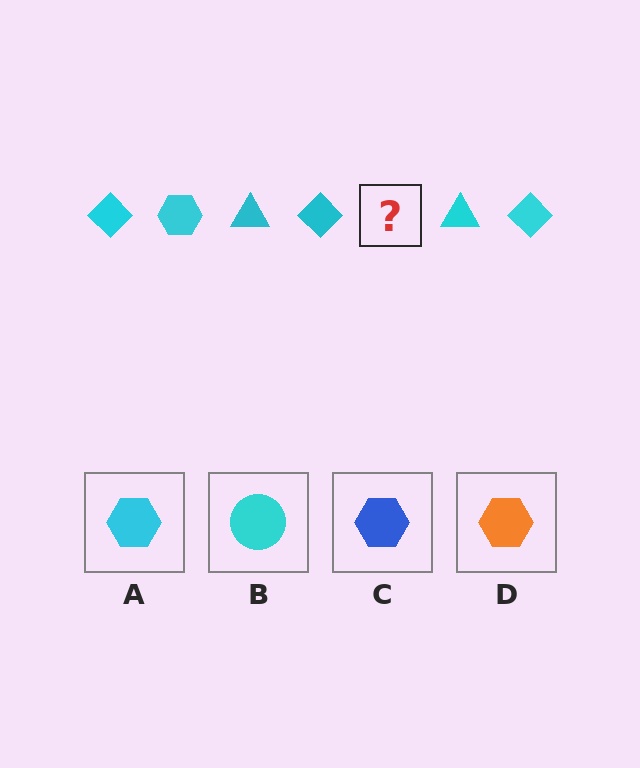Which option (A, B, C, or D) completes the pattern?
A.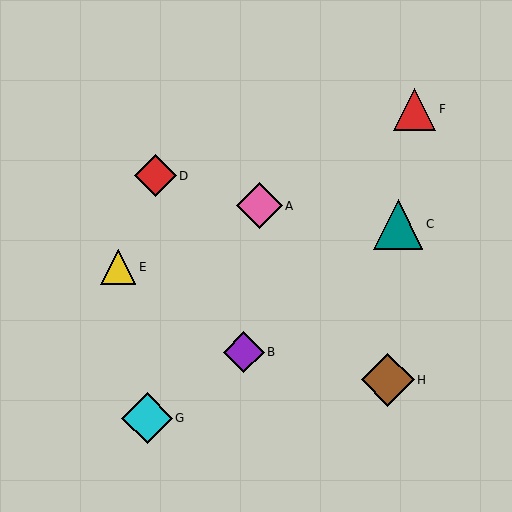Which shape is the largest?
The brown diamond (labeled H) is the largest.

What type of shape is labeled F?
Shape F is a red triangle.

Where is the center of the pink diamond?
The center of the pink diamond is at (259, 206).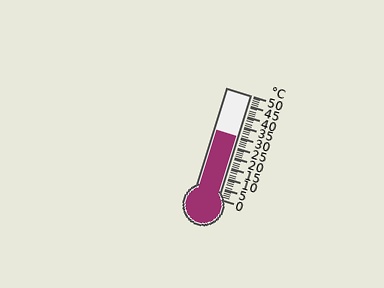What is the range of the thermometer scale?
The thermometer scale ranges from 0°C to 50°C.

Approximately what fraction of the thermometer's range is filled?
The thermometer is filled to approximately 60% of its range.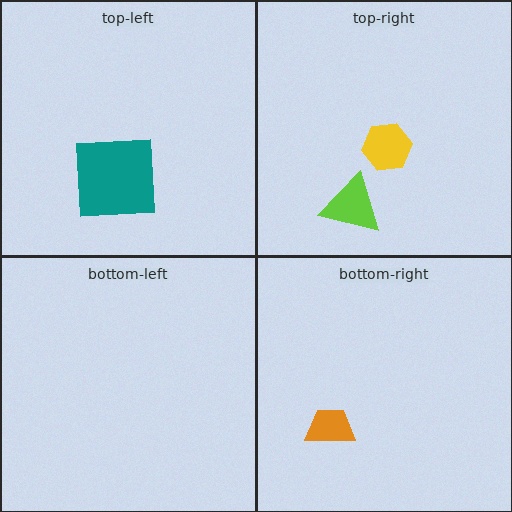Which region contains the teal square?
The top-left region.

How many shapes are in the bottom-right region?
1.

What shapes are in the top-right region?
The yellow hexagon, the lime triangle.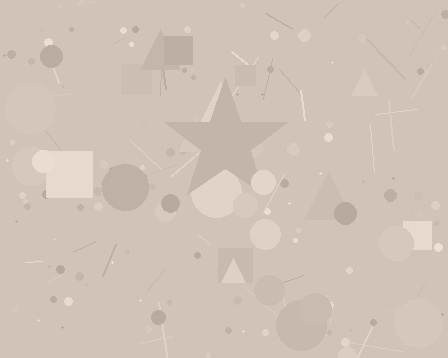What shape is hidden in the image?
A star is hidden in the image.